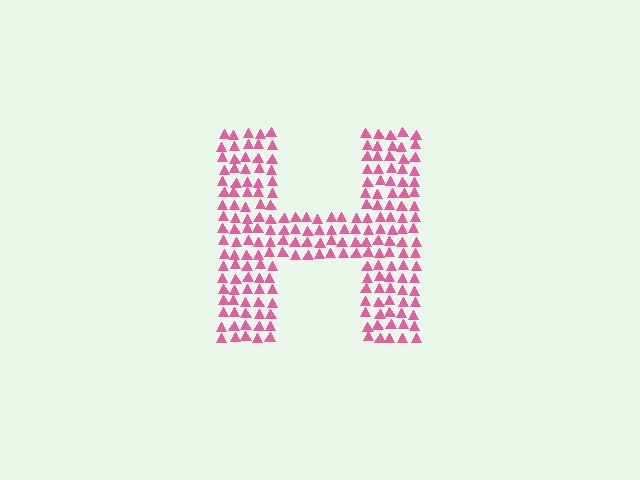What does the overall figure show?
The overall figure shows the letter H.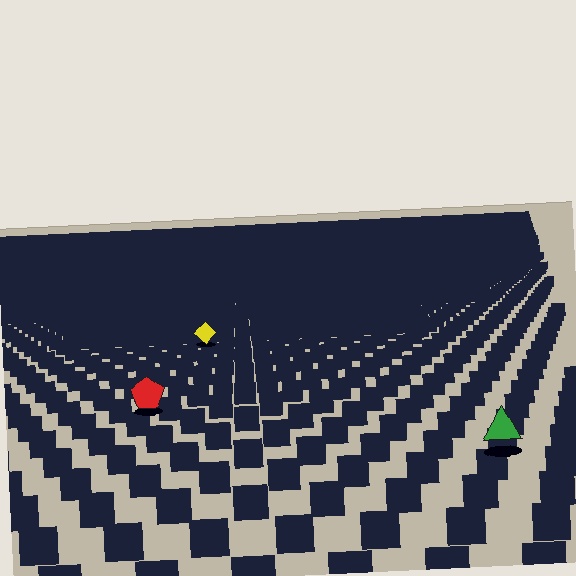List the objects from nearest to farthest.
From nearest to farthest: the green triangle, the red pentagon, the yellow diamond.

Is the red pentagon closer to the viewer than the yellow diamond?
Yes. The red pentagon is closer — you can tell from the texture gradient: the ground texture is coarser near it.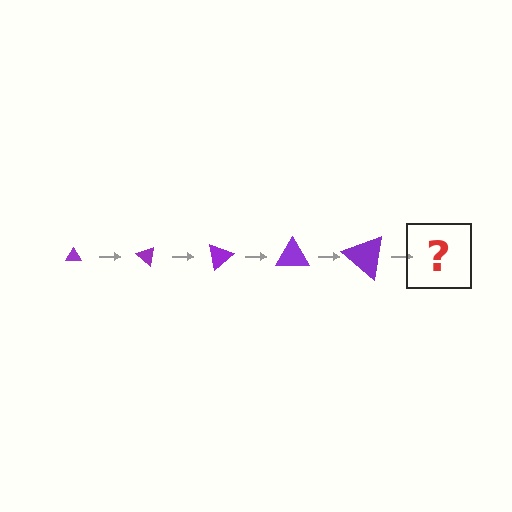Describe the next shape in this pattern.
It should be a triangle, larger than the previous one and rotated 200 degrees from the start.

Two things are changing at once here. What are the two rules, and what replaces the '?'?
The two rules are that the triangle grows larger each step and it rotates 40 degrees each step. The '?' should be a triangle, larger than the previous one and rotated 200 degrees from the start.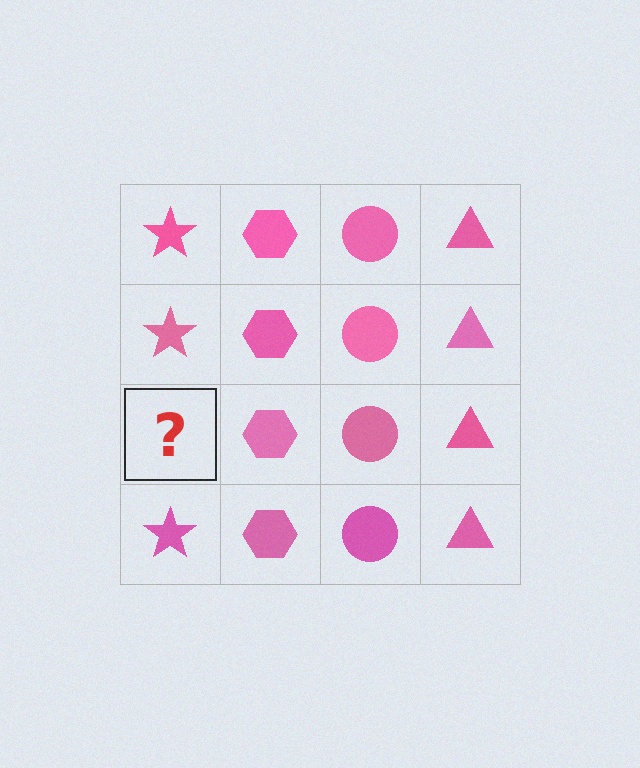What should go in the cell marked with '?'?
The missing cell should contain a pink star.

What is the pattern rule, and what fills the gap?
The rule is that each column has a consistent shape. The gap should be filled with a pink star.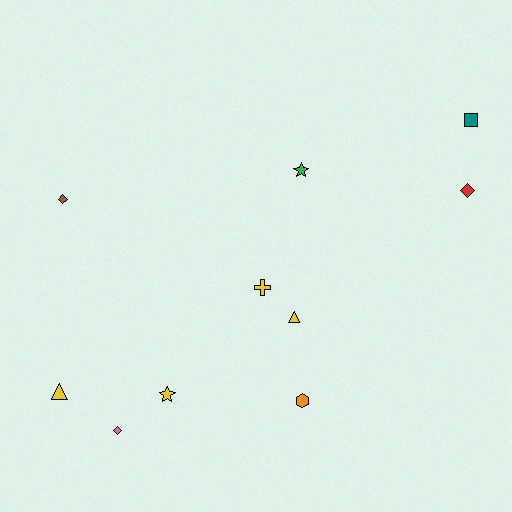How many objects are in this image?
There are 10 objects.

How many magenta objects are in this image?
There are no magenta objects.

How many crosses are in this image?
There is 1 cross.